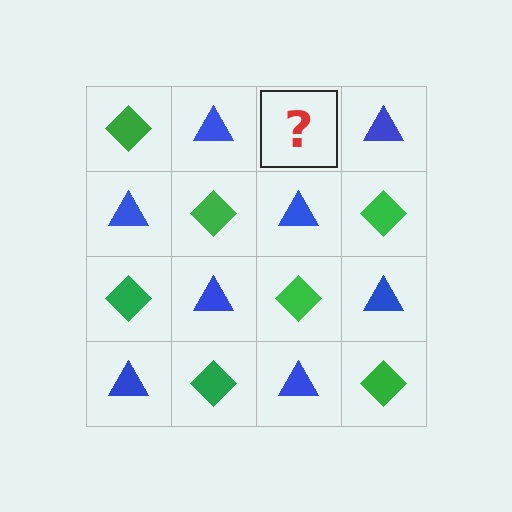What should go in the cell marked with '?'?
The missing cell should contain a green diamond.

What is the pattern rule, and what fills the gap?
The rule is that it alternates green diamond and blue triangle in a checkerboard pattern. The gap should be filled with a green diamond.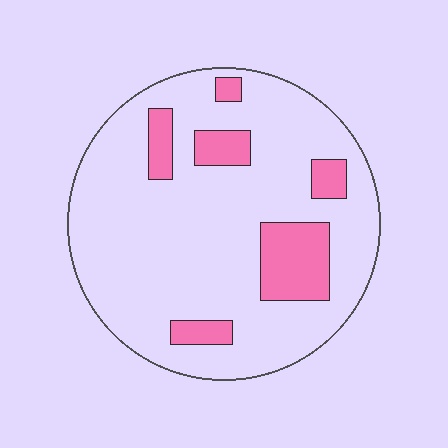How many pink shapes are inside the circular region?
6.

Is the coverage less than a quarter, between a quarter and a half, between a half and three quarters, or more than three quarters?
Less than a quarter.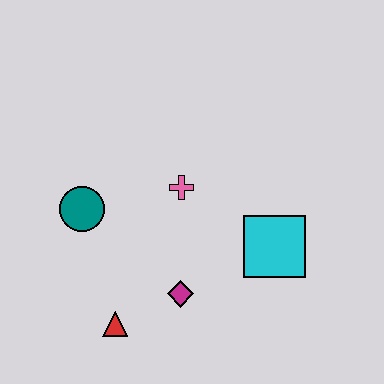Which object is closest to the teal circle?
The pink cross is closest to the teal circle.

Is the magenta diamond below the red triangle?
No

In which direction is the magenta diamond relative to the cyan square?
The magenta diamond is to the left of the cyan square.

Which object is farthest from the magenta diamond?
The teal circle is farthest from the magenta diamond.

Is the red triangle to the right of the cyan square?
No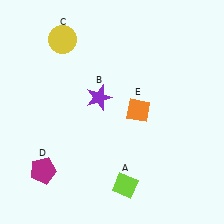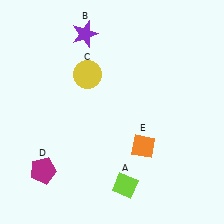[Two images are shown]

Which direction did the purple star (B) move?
The purple star (B) moved up.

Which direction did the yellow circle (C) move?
The yellow circle (C) moved down.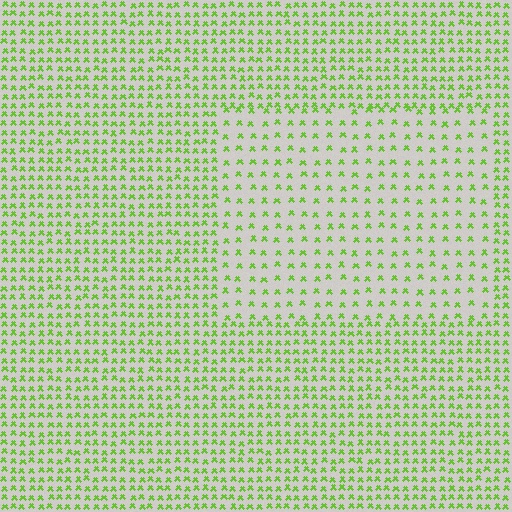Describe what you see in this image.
The image contains small lime elements arranged at two different densities. A rectangle-shaped region is visible where the elements are less densely packed than the surrounding area.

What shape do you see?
I see a rectangle.